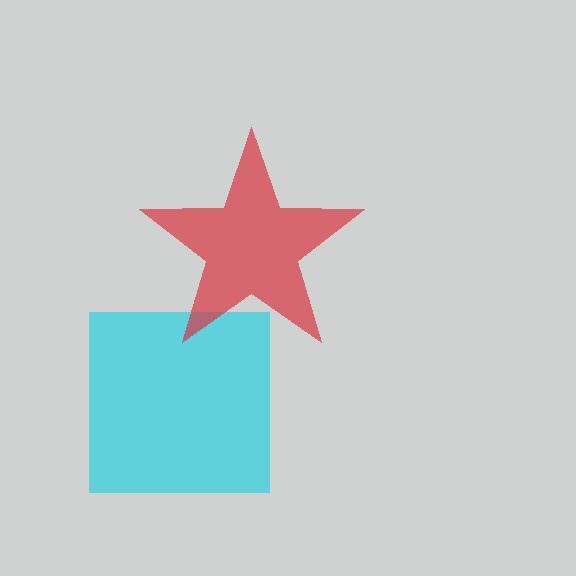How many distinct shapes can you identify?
There are 2 distinct shapes: a cyan square, a red star.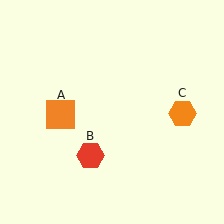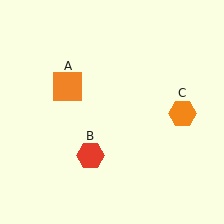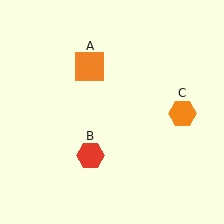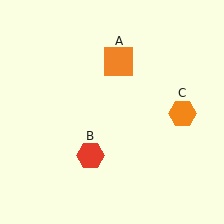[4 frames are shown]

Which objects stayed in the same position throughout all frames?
Red hexagon (object B) and orange hexagon (object C) remained stationary.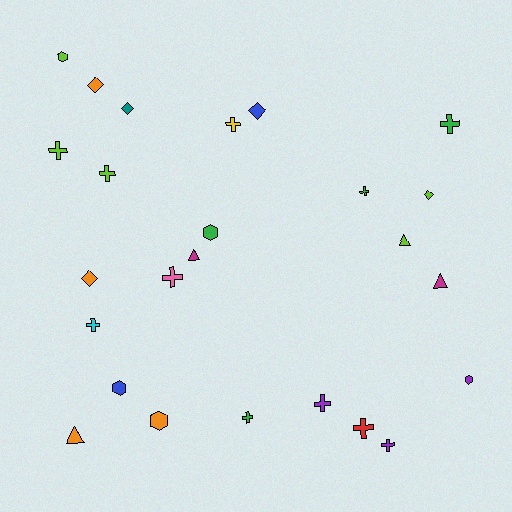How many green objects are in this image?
There are 4 green objects.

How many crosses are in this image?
There are 11 crosses.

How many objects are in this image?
There are 25 objects.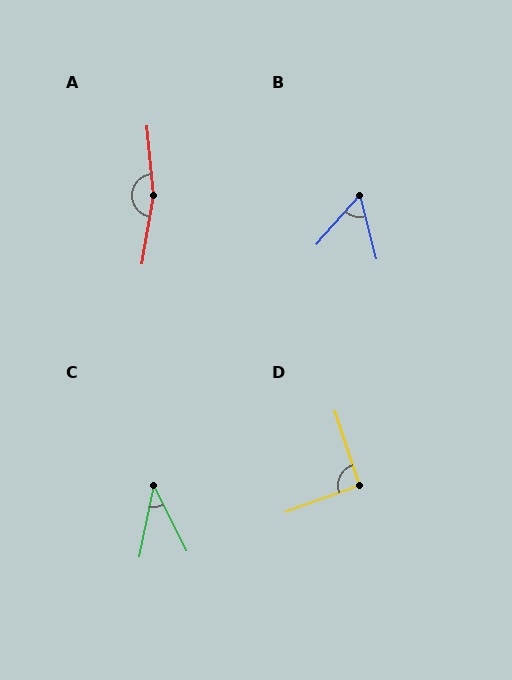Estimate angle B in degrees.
Approximately 57 degrees.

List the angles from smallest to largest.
C (38°), B (57°), D (92°), A (165°).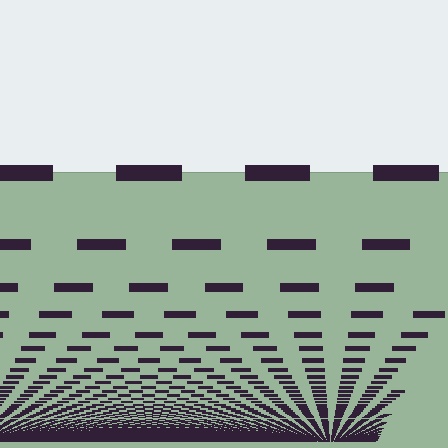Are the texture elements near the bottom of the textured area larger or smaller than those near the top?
Smaller. The gradient is inverted — elements near the bottom are smaller and denser.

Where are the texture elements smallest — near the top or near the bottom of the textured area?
Near the bottom.